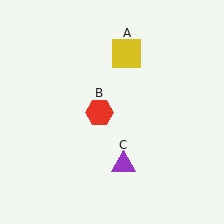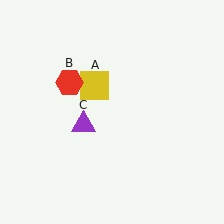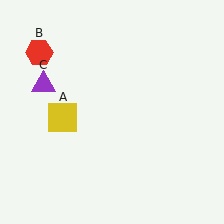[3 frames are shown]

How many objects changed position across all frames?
3 objects changed position: yellow square (object A), red hexagon (object B), purple triangle (object C).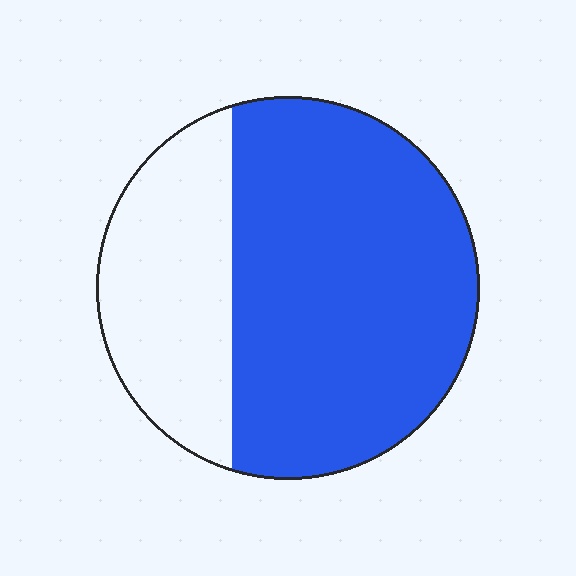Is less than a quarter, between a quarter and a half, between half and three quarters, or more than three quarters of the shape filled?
Between half and three quarters.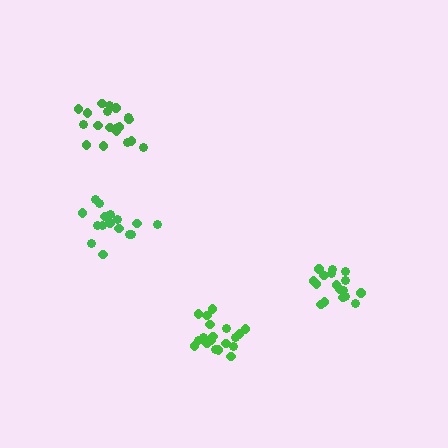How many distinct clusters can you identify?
There are 4 distinct clusters.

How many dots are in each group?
Group 1: 19 dots, Group 2: 19 dots, Group 3: 17 dots, Group 4: 16 dots (71 total).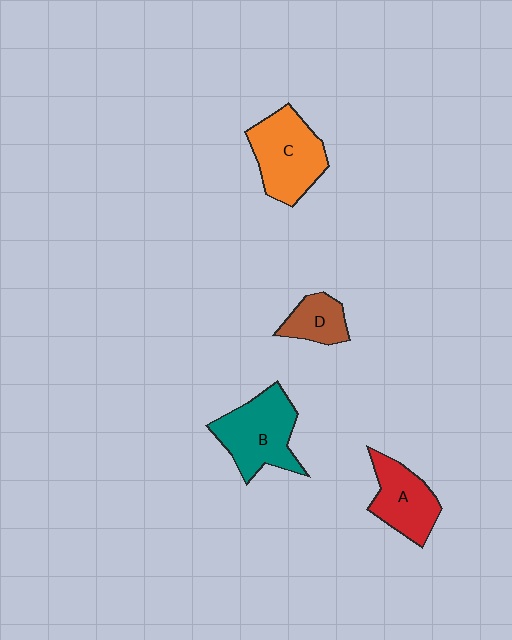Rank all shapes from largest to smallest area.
From largest to smallest: B (teal), C (orange), A (red), D (brown).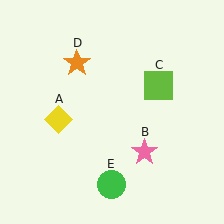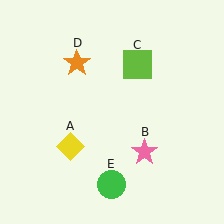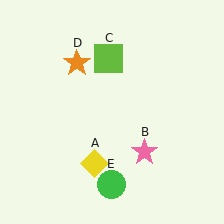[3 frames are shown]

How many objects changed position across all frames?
2 objects changed position: yellow diamond (object A), lime square (object C).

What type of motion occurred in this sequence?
The yellow diamond (object A), lime square (object C) rotated counterclockwise around the center of the scene.